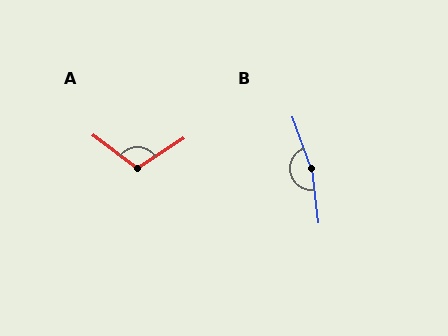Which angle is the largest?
B, at approximately 167 degrees.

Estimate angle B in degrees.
Approximately 167 degrees.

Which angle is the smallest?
A, at approximately 110 degrees.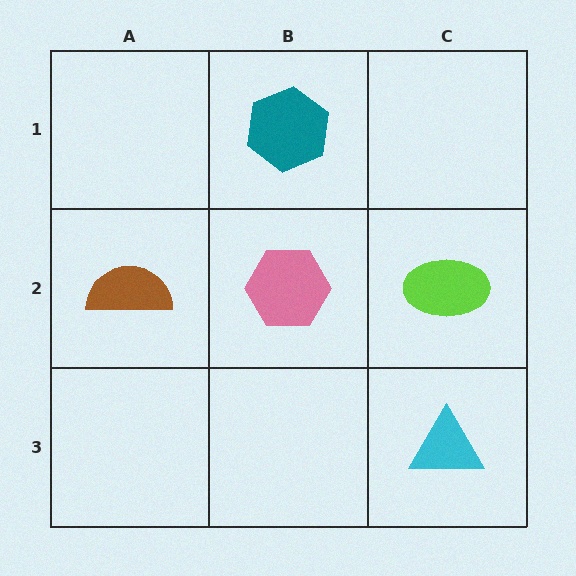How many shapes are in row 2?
3 shapes.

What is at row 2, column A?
A brown semicircle.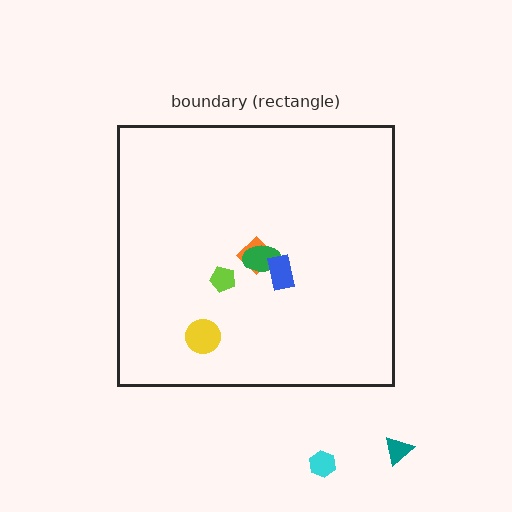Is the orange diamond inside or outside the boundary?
Inside.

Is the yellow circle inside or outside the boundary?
Inside.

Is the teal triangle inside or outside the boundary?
Outside.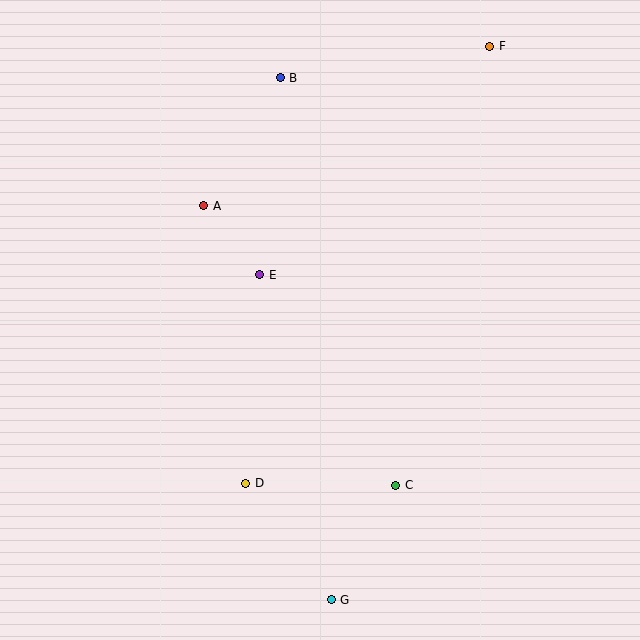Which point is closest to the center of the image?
Point E at (260, 275) is closest to the center.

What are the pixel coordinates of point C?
Point C is at (396, 485).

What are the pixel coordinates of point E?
Point E is at (260, 275).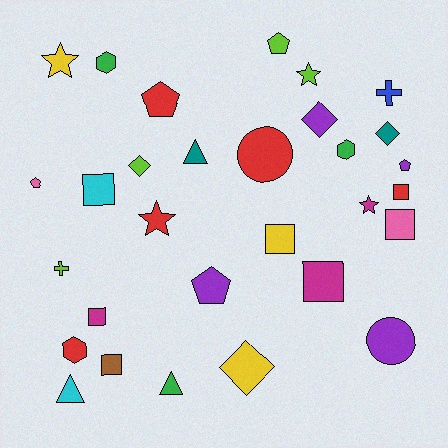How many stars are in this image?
There are 4 stars.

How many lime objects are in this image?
There are 4 lime objects.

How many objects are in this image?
There are 30 objects.